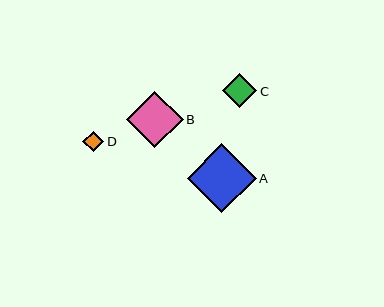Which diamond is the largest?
Diamond A is the largest with a size of approximately 69 pixels.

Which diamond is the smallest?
Diamond D is the smallest with a size of approximately 21 pixels.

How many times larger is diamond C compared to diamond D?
Diamond C is approximately 1.7 times the size of diamond D.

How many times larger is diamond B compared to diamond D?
Diamond B is approximately 2.7 times the size of diamond D.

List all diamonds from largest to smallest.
From largest to smallest: A, B, C, D.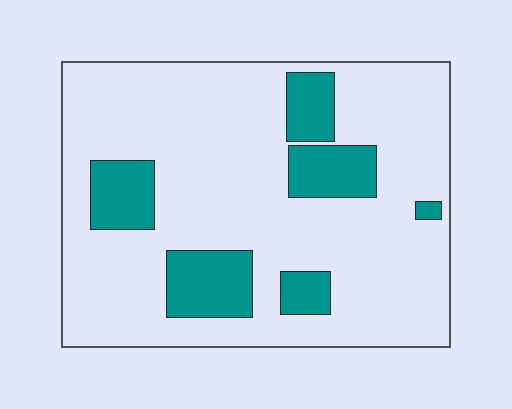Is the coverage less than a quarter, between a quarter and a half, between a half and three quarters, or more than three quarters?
Less than a quarter.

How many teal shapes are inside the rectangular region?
6.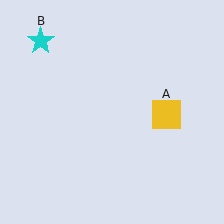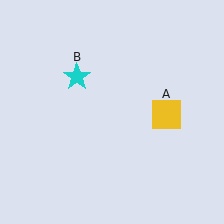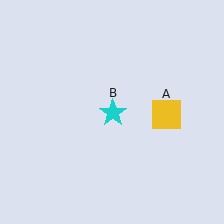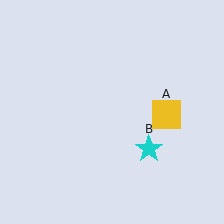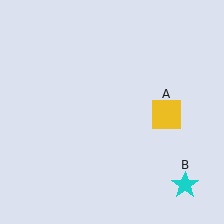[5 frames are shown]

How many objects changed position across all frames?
1 object changed position: cyan star (object B).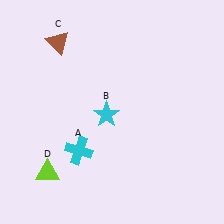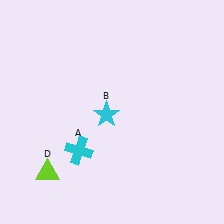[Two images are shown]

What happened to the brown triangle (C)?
The brown triangle (C) was removed in Image 2. It was in the top-left area of Image 1.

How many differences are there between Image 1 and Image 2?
There is 1 difference between the two images.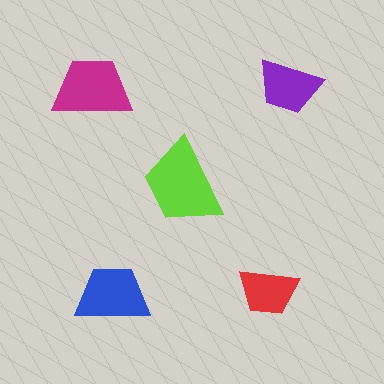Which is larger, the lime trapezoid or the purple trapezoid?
The lime one.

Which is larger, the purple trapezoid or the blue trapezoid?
The blue one.